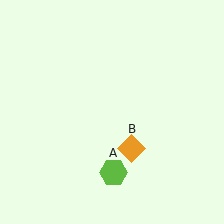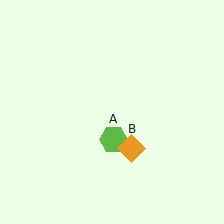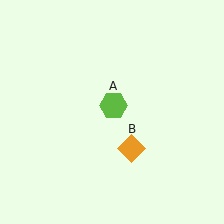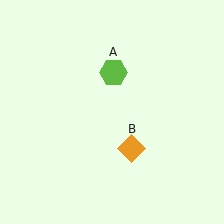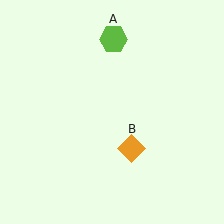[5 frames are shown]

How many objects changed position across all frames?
1 object changed position: lime hexagon (object A).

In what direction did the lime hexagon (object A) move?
The lime hexagon (object A) moved up.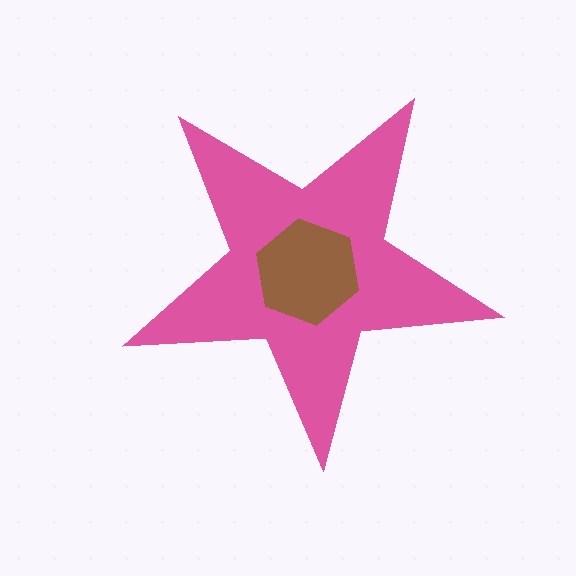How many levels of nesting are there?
2.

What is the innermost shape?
The brown hexagon.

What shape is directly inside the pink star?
The brown hexagon.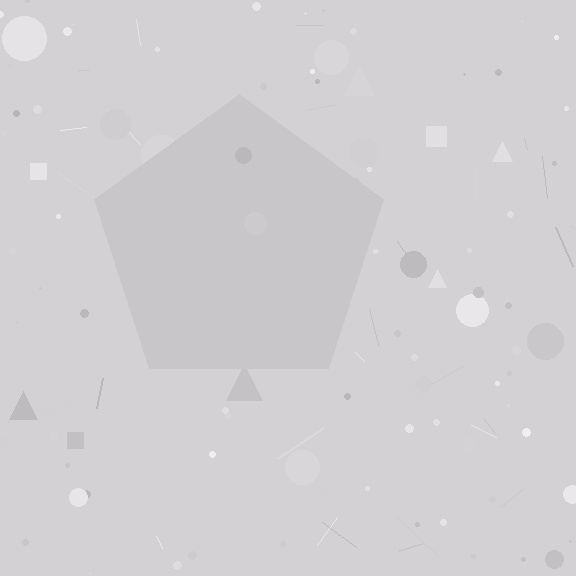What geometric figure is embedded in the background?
A pentagon is embedded in the background.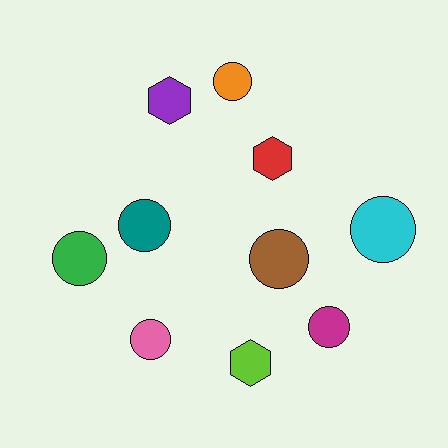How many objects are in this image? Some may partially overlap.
There are 10 objects.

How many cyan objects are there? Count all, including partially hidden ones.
There is 1 cyan object.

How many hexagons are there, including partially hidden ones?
There are 3 hexagons.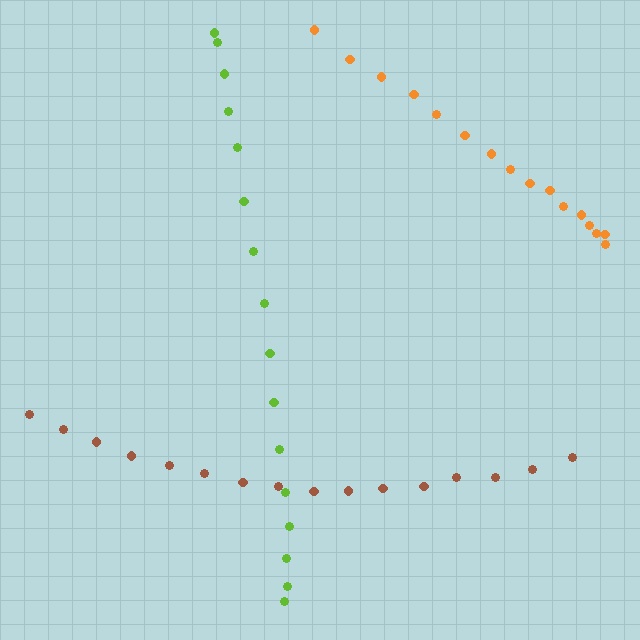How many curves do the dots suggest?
There are 3 distinct paths.